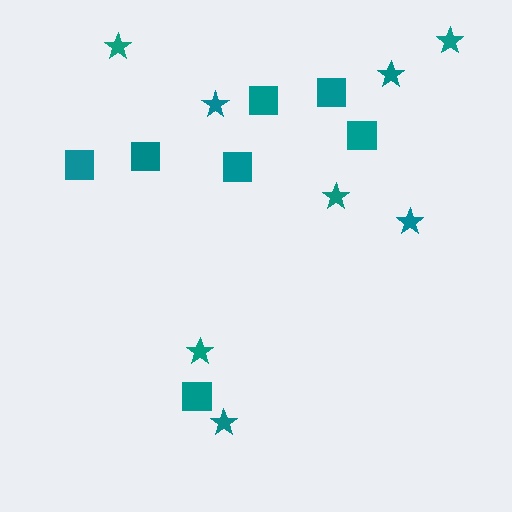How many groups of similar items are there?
There are 2 groups: one group of squares (7) and one group of stars (8).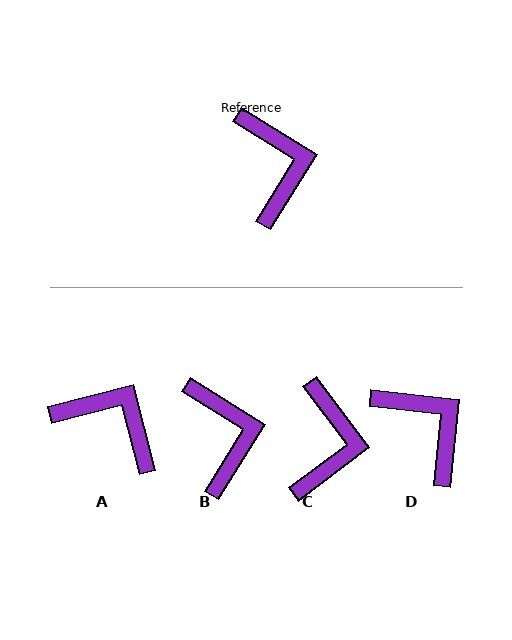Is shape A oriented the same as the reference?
No, it is off by about 46 degrees.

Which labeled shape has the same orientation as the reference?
B.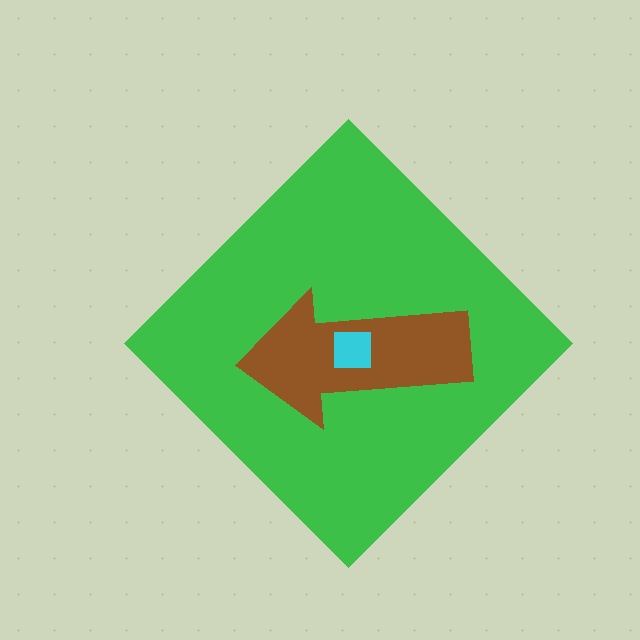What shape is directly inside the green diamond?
The brown arrow.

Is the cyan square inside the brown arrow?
Yes.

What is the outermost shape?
The green diamond.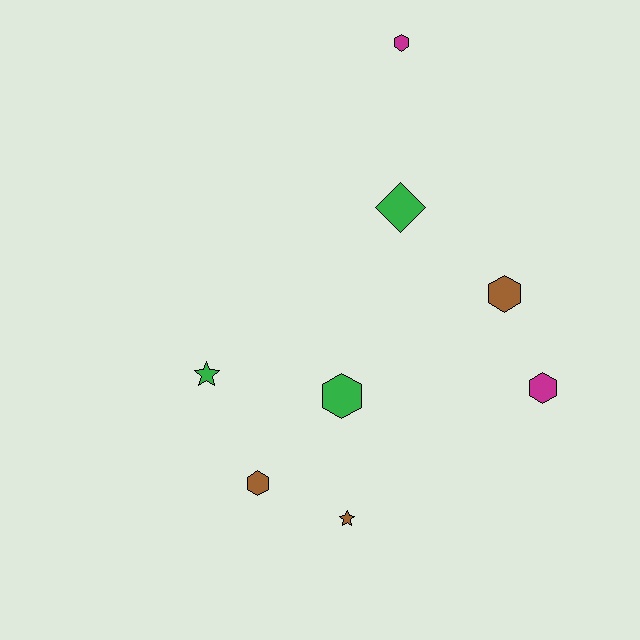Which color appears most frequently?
Brown, with 3 objects.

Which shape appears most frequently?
Hexagon, with 5 objects.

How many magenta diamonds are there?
There are no magenta diamonds.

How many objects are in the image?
There are 8 objects.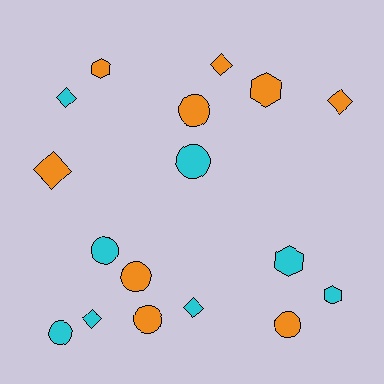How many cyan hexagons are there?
There are 2 cyan hexagons.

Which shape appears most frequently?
Circle, with 7 objects.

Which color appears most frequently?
Orange, with 9 objects.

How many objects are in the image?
There are 17 objects.